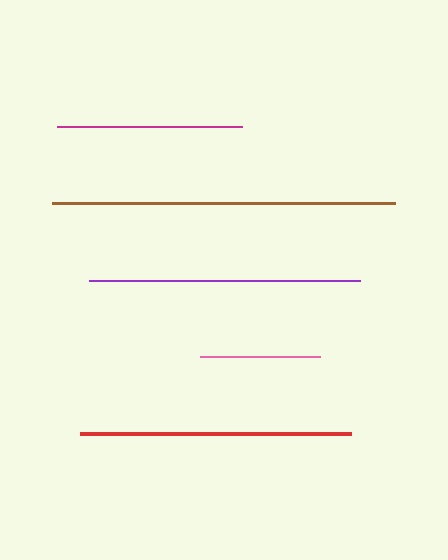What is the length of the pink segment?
The pink segment is approximately 120 pixels long.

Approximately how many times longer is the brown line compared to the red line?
The brown line is approximately 1.3 times the length of the red line.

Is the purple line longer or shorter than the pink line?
The purple line is longer than the pink line.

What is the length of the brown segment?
The brown segment is approximately 343 pixels long.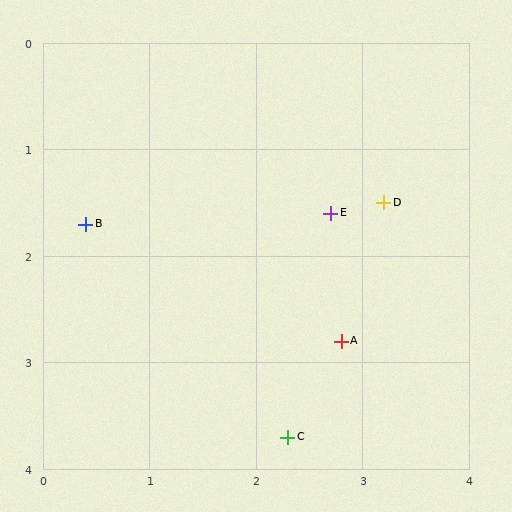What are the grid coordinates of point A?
Point A is at approximately (2.8, 2.8).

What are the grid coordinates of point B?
Point B is at approximately (0.4, 1.7).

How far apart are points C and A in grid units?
Points C and A are about 1.0 grid units apart.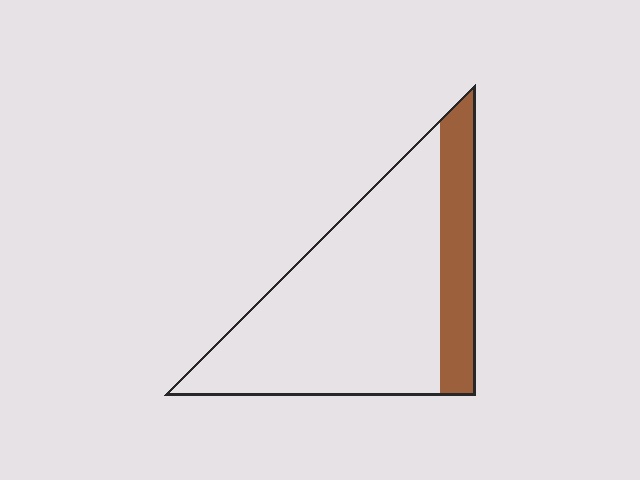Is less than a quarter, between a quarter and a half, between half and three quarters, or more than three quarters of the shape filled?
Less than a quarter.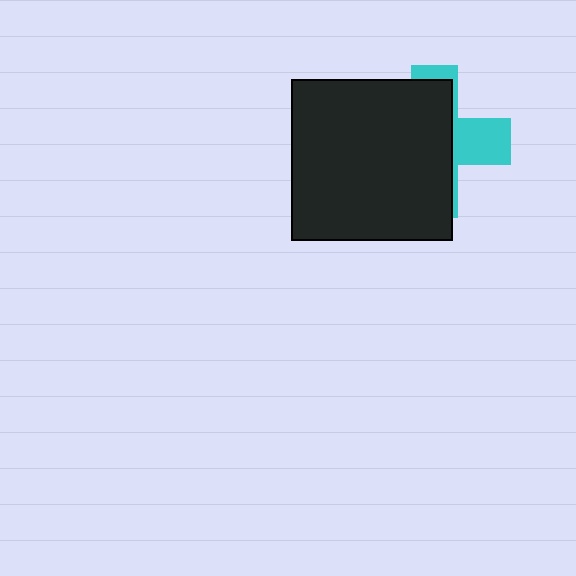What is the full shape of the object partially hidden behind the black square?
The partially hidden object is a cyan cross.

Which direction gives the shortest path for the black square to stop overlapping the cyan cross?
Moving left gives the shortest separation.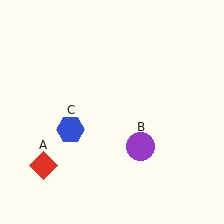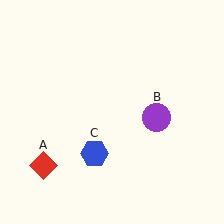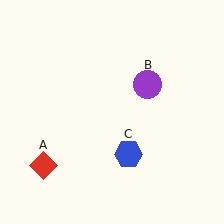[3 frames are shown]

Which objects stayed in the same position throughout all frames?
Red diamond (object A) remained stationary.